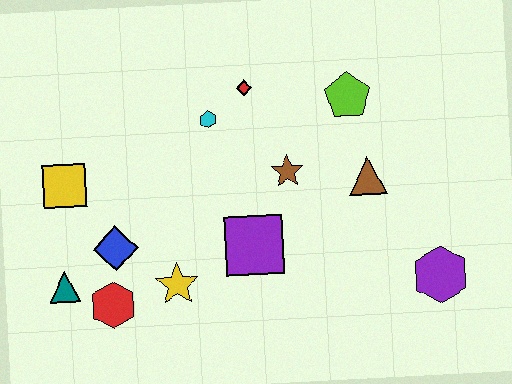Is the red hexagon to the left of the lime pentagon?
Yes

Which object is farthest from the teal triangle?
The purple hexagon is farthest from the teal triangle.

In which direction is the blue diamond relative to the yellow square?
The blue diamond is below the yellow square.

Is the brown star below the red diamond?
Yes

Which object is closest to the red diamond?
The cyan hexagon is closest to the red diamond.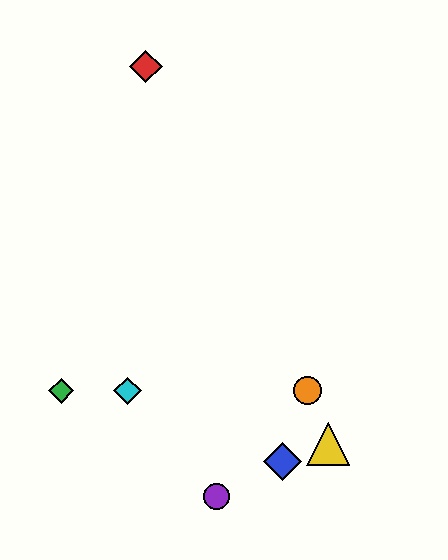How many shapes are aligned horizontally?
3 shapes (the green diamond, the orange circle, the cyan diamond) are aligned horizontally.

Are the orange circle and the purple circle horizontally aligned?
No, the orange circle is at y≈391 and the purple circle is at y≈497.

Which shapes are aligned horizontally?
The green diamond, the orange circle, the cyan diamond are aligned horizontally.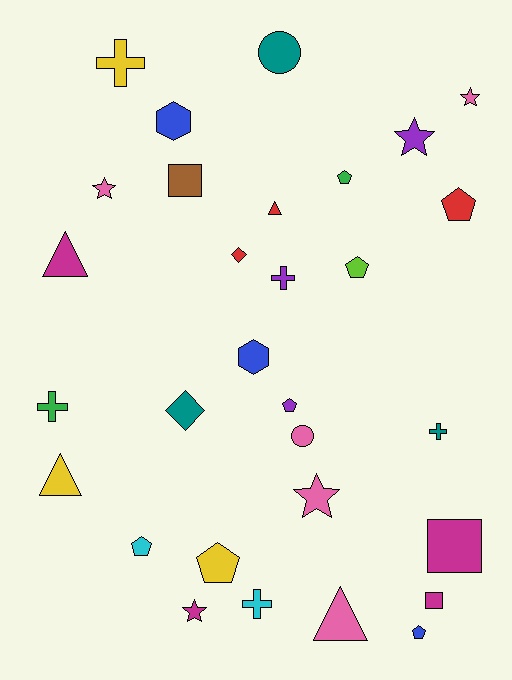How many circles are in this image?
There are 2 circles.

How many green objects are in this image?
There are 2 green objects.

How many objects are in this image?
There are 30 objects.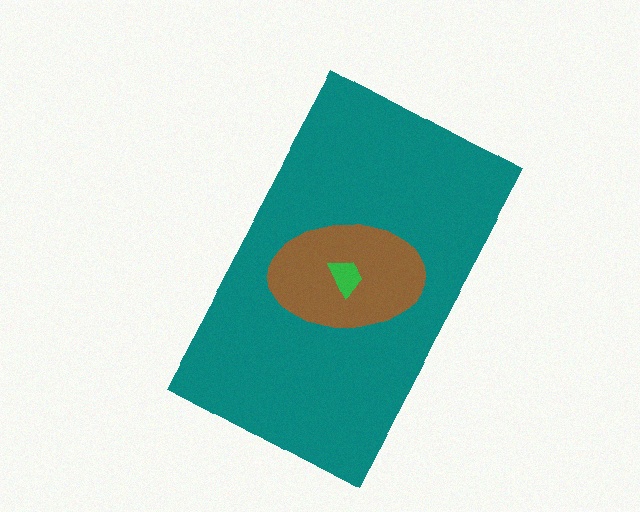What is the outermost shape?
The teal rectangle.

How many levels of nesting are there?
3.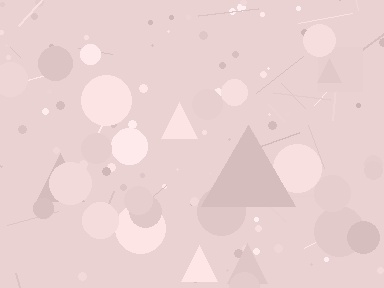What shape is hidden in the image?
A triangle is hidden in the image.